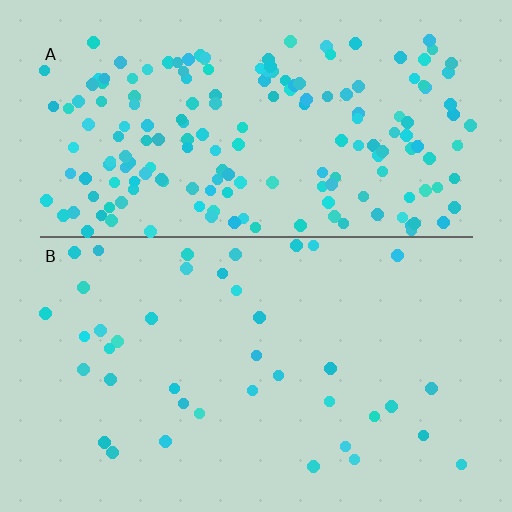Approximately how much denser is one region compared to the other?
Approximately 4.6× — region A over region B.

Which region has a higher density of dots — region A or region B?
A (the top).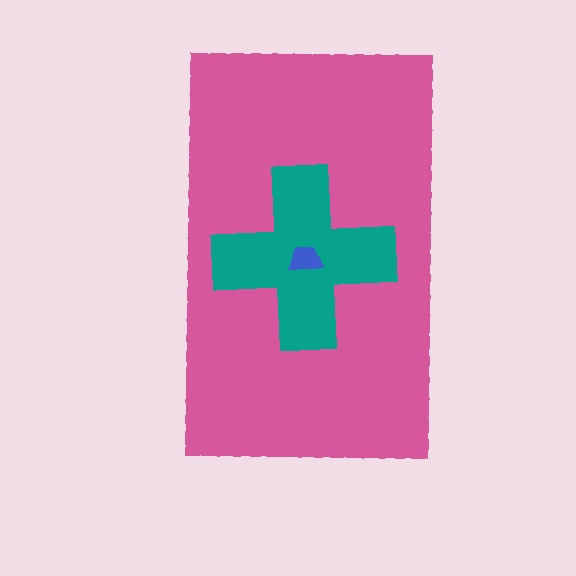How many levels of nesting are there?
3.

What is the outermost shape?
The pink rectangle.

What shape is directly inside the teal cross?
The blue trapezoid.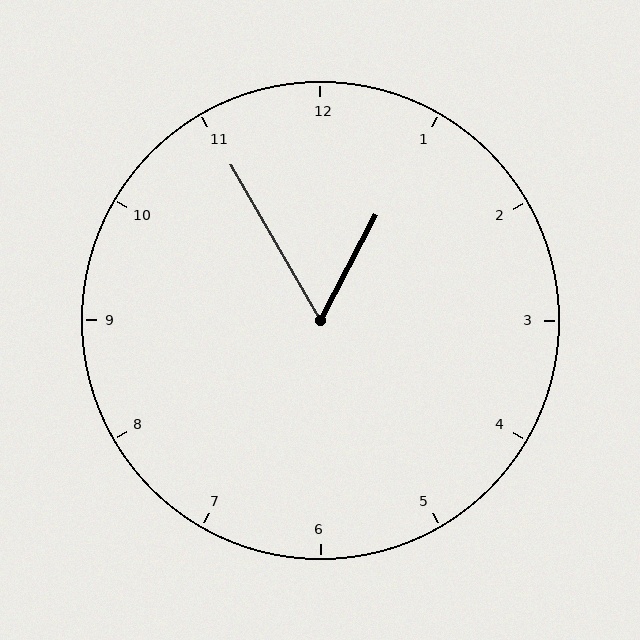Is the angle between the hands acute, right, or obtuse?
It is acute.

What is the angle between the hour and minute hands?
Approximately 58 degrees.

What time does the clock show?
12:55.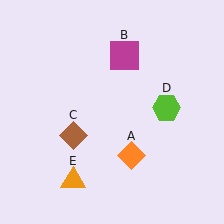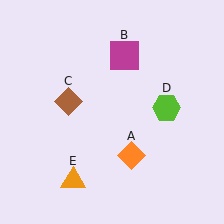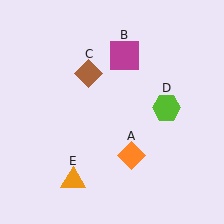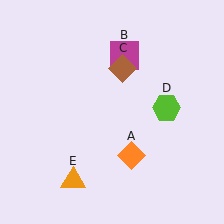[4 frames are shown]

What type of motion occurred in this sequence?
The brown diamond (object C) rotated clockwise around the center of the scene.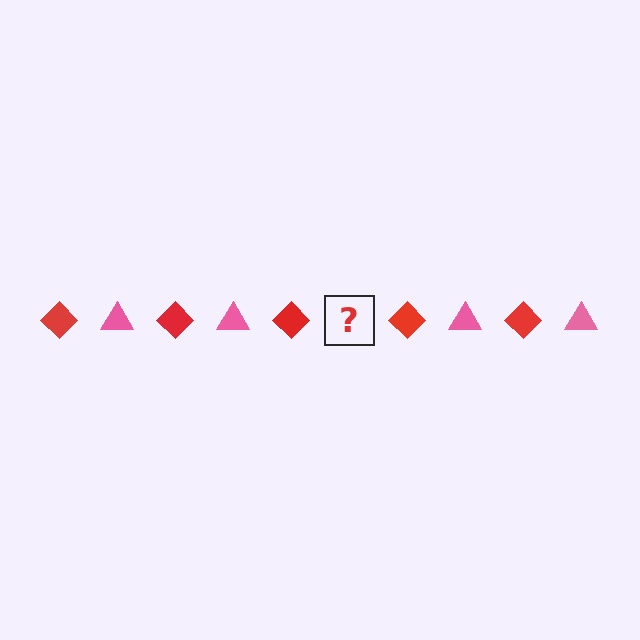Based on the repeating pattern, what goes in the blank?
The blank should be a pink triangle.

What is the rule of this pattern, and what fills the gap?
The rule is that the pattern alternates between red diamond and pink triangle. The gap should be filled with a pink triangle.